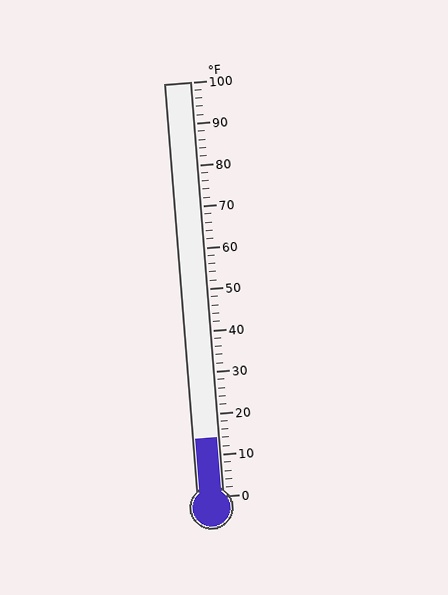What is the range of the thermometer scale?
The thermometer scale ranges from 0°F to 100°F.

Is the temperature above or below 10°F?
The temperature is above 10°F.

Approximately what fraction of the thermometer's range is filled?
The thermometer is filled to approximately 15% of its range.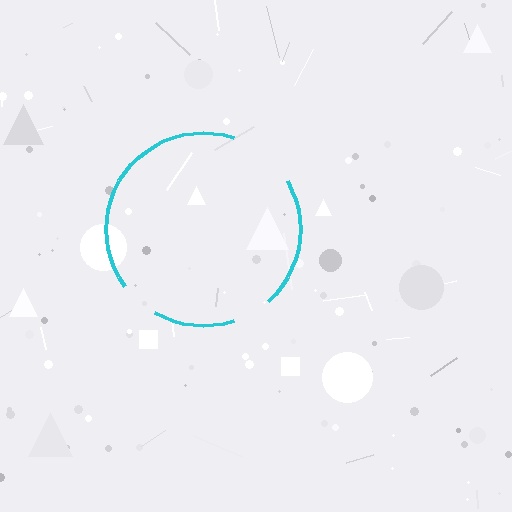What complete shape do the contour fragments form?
The contour fragments form a circle.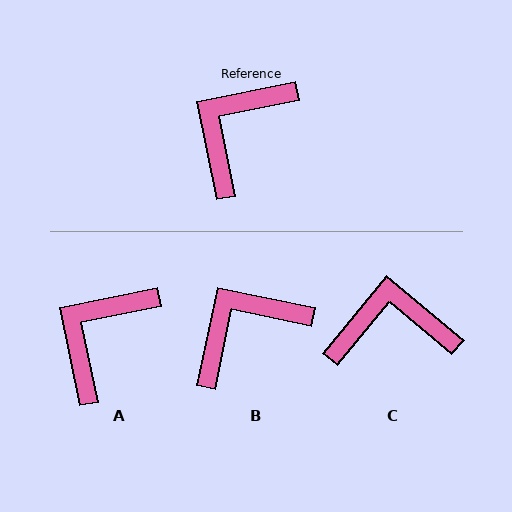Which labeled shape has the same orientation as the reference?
A.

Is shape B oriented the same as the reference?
No, it is off by about 23 degrees.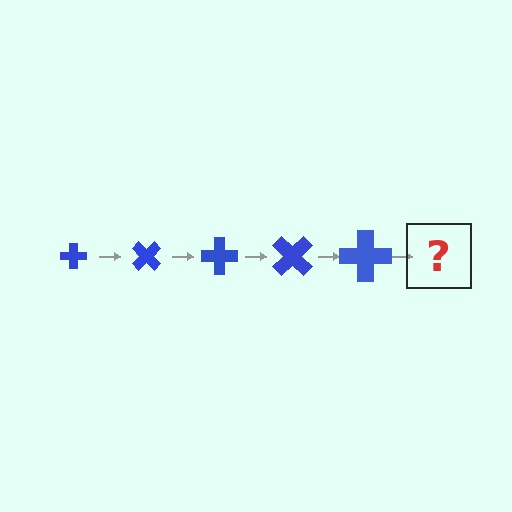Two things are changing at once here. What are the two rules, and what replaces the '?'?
The two rules are that the cross grows larger each step and it rotates 45 degrees each step. The '?' should be a cross, larger than the previous one and rotated 225 degrees from the start.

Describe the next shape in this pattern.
It should be a cross, larger than the previous one and rotated 225 degrees from the start.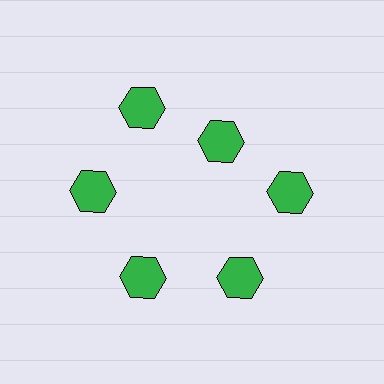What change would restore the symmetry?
The symmetry would be restored by moving it outward, back onto the ring so that all 6 hexagons sit at equal angles and equal distance from the center.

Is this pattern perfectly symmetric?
No. The 6 green hexagons are arranged in a ring, but one element near the 1 o'clock position is pulled inward toward the center, breaking the 6-fold rotational symmetry.